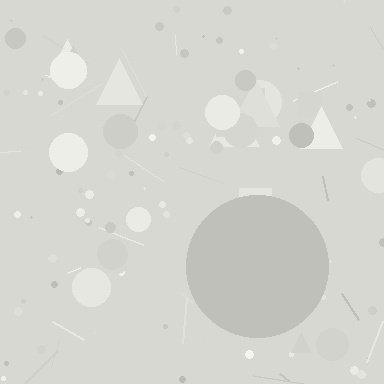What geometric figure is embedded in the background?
A circle is embedded in the background.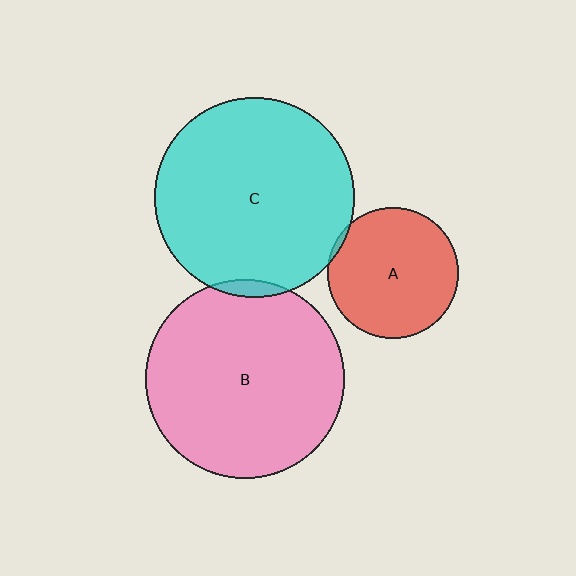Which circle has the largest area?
Circle C (cyan).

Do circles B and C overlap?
Yes.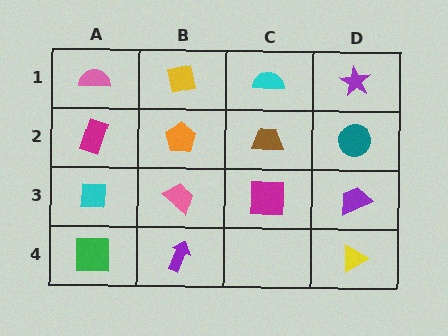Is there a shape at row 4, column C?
No, that cell is empty.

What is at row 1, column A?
A pink semicircle.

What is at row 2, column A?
A magenta rectangle.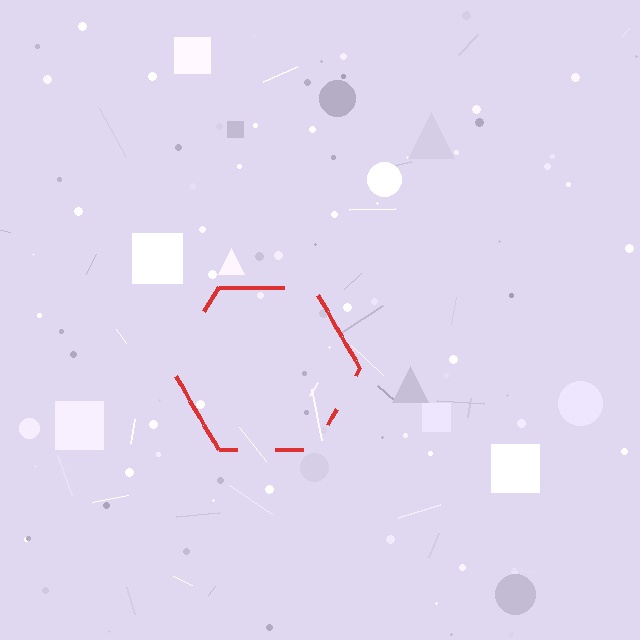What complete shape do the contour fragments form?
The contour fragments form a hexagon.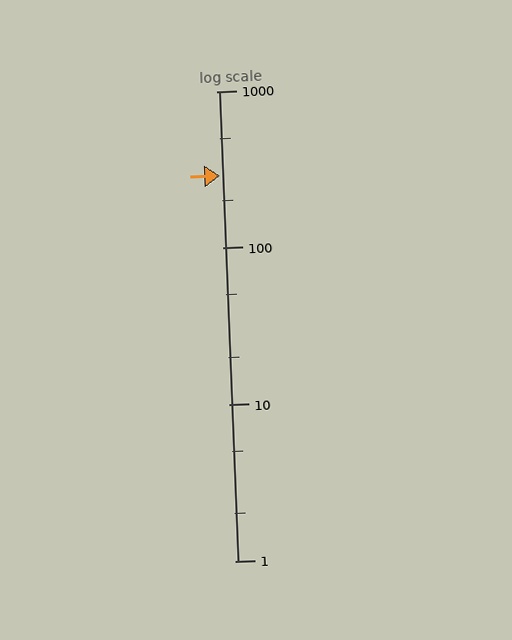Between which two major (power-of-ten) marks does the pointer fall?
The pointer is between 100 and 1000.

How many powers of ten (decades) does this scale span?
The scale spans 3 decades, from 1 to 1000.